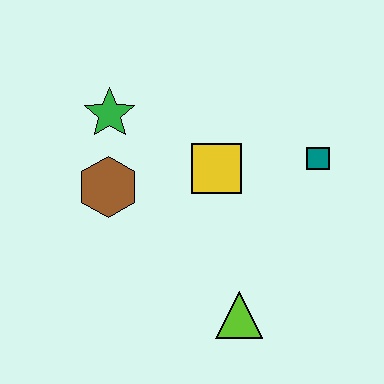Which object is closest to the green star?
The brown hexagon is closest to the green star.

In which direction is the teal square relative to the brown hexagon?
The teal square is to the right of the brown hexagon.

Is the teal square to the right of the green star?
Yes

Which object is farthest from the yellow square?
The lime triangle is farthest from the yellow square.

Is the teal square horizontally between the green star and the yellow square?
No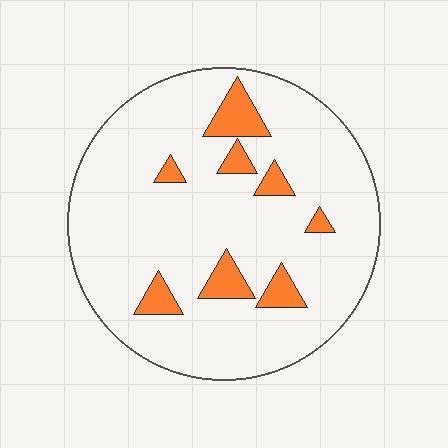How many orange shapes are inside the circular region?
8.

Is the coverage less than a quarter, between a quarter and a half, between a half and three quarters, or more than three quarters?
Less than a quarter.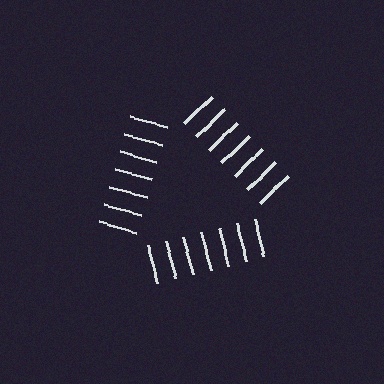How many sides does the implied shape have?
3 sides — the line-ends trace a triangle.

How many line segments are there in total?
21 — 7 along each of the 3 edges.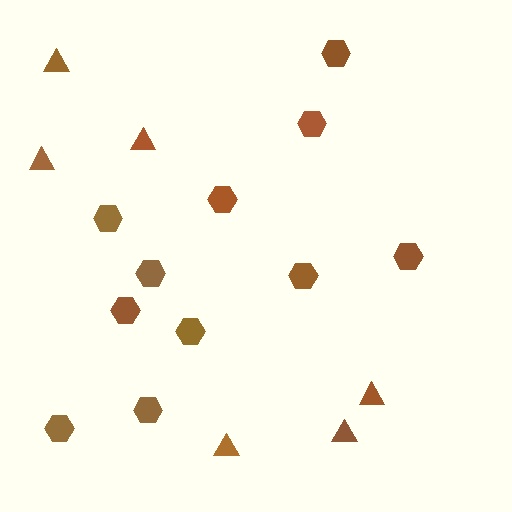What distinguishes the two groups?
There are 2 groups: one group of triangles (6) and one group of hexagons (11).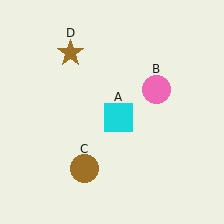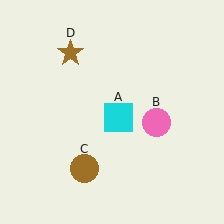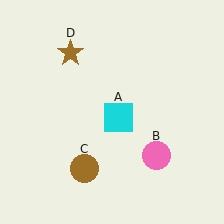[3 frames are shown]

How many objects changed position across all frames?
1 object changed position: pink circle (object B).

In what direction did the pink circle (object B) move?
The pink circle (object B) moved down.